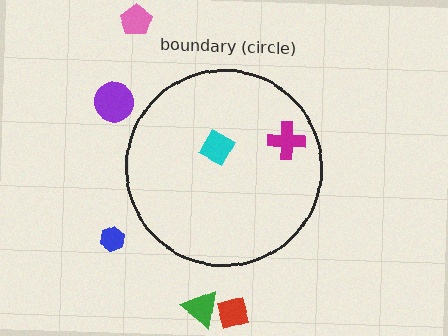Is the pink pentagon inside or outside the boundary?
Outside.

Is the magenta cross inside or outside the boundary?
Inside.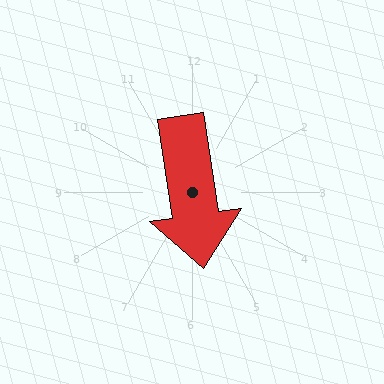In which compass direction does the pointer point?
South.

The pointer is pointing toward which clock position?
Roughly 6 o'clock.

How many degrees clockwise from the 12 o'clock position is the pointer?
Approximately 172 degrees.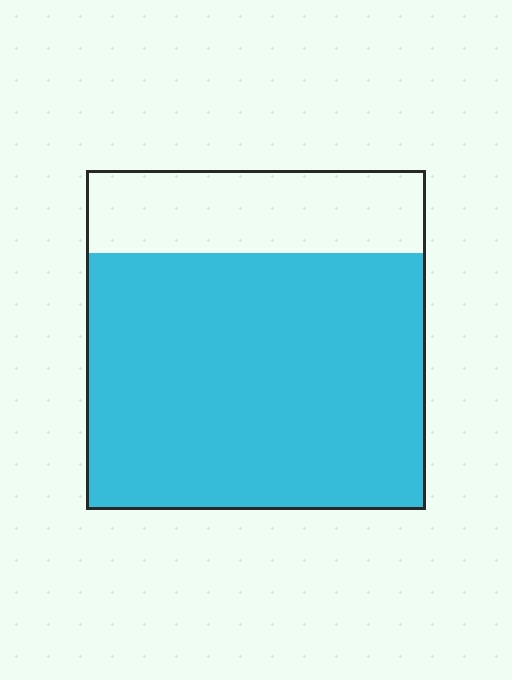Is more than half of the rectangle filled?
Yes.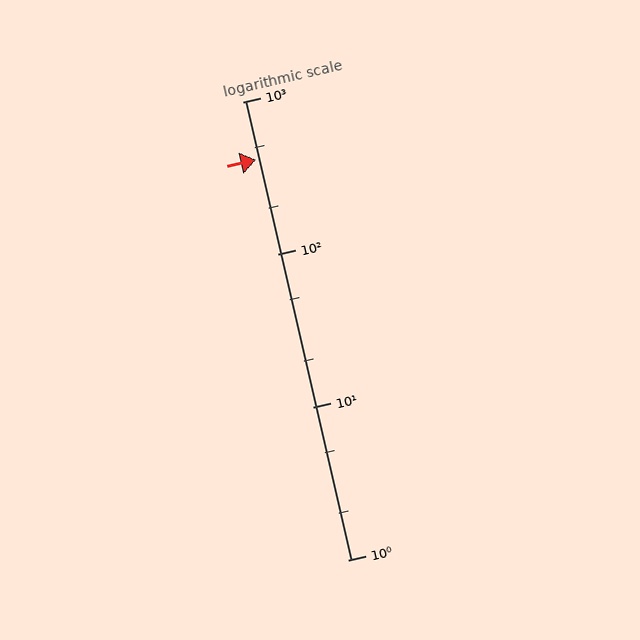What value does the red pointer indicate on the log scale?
The pointer indicates approximately 420.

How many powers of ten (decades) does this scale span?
The scale spans 3 decades, from 1 to 1000.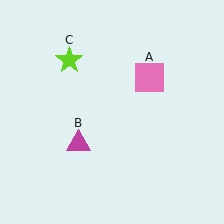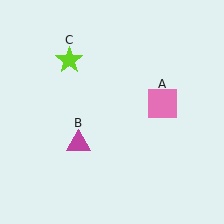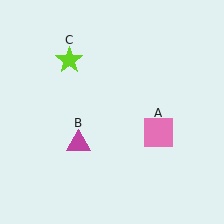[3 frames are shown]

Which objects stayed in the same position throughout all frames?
Magenta triangle (object B) and lime star (object C) remained stationary.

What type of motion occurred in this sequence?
The pink square (object A) rotated clockwise around the center of the scene.